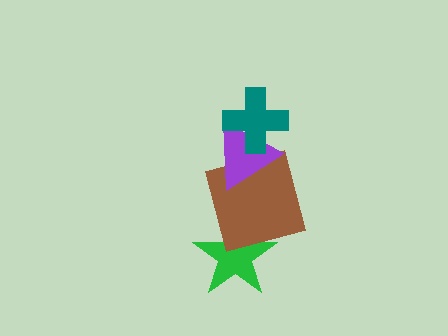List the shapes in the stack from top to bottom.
From top to bottom: the teal cross, the purple triangle, the brown square, the green star.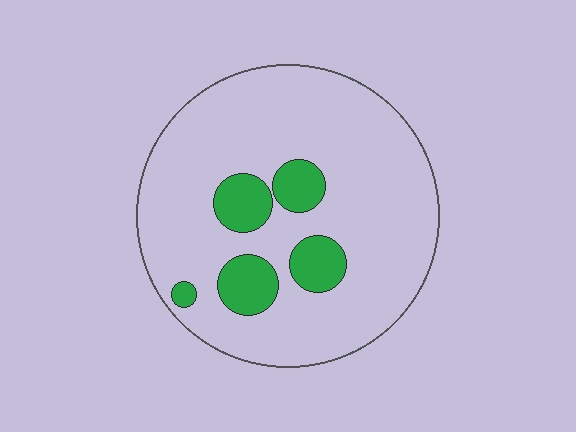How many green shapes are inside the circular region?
5.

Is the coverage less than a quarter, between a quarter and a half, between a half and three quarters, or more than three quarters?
Less than a quarter.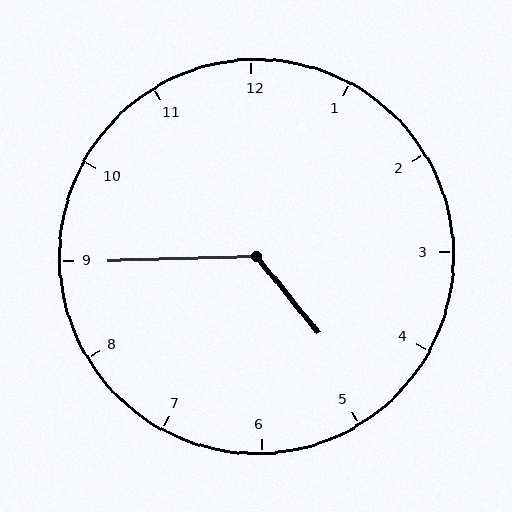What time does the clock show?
4:45.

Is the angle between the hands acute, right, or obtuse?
It is obtuse.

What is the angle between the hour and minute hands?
Approximately 128 degrees.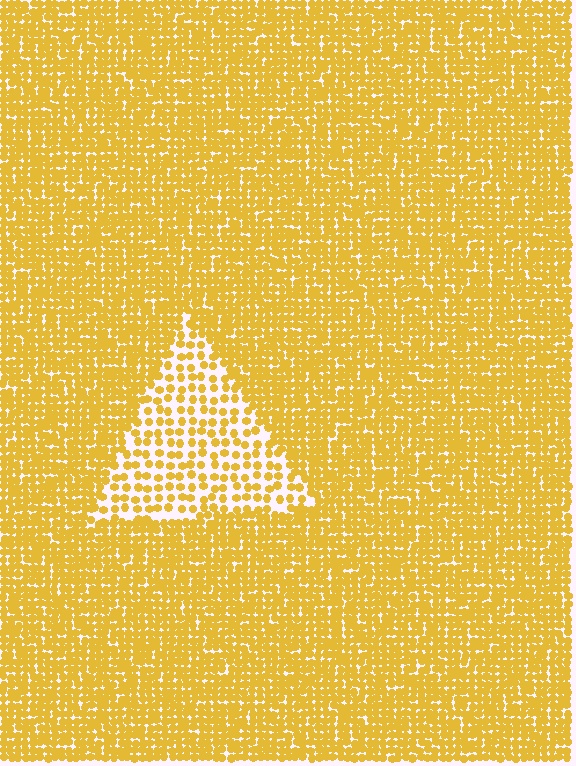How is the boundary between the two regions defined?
The boundary is defined by a change in element density (approximately 2.2x ratio). All elements are the same color, size, and shape.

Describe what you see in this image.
The image contains small yellow elements arranged at two different densities. A triangle-shaped region is visible where the elements are less densely packed than the surrounding area.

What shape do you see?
I see a triangle.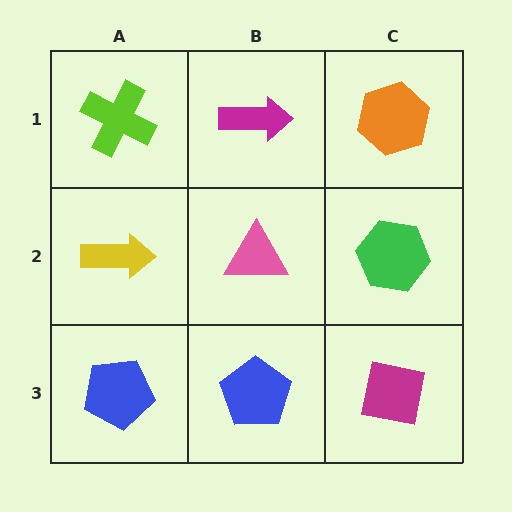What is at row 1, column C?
An orange hexagon.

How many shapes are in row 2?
3 shapes.